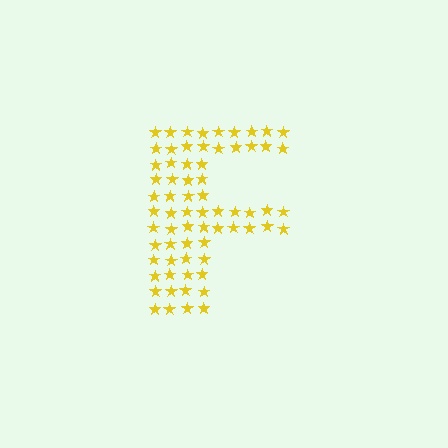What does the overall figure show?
The overall figure shows the letter F.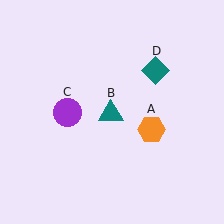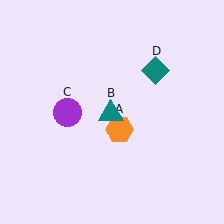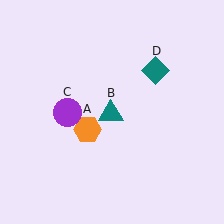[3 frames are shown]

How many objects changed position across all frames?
1 object changed position: orange hexagon (object A).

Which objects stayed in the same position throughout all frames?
Teal triangle (object B) and purple circle (object C) and teal diamond (object D) remained stationary.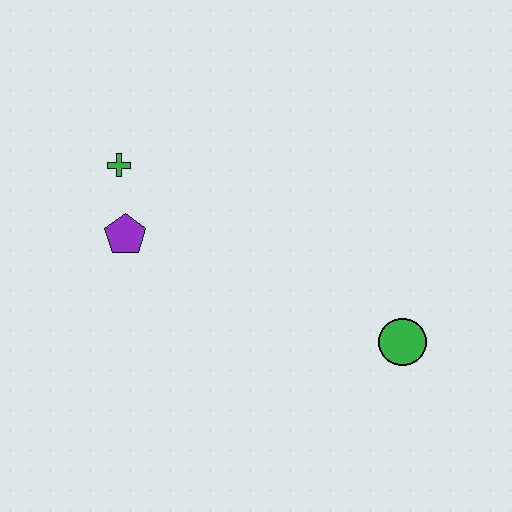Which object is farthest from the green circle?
The green cross is farthest from the green circle.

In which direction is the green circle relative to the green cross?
The green circle is to the right of the green cross.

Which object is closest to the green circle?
The purple pentagon is closest to the green circle.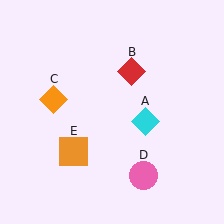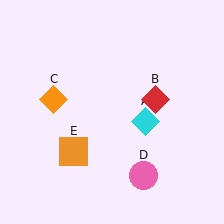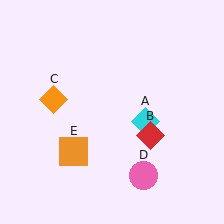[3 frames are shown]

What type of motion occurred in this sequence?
The red diamond (object B) rotated clockwise around the center of the scene.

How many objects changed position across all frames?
1 object changed position: red diamond (object B).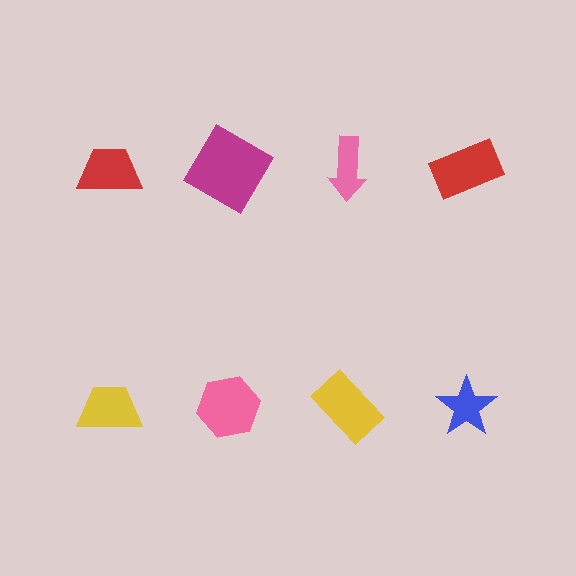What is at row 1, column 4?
A red rectangle.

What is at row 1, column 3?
A pink arrow.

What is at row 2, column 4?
A blue star.